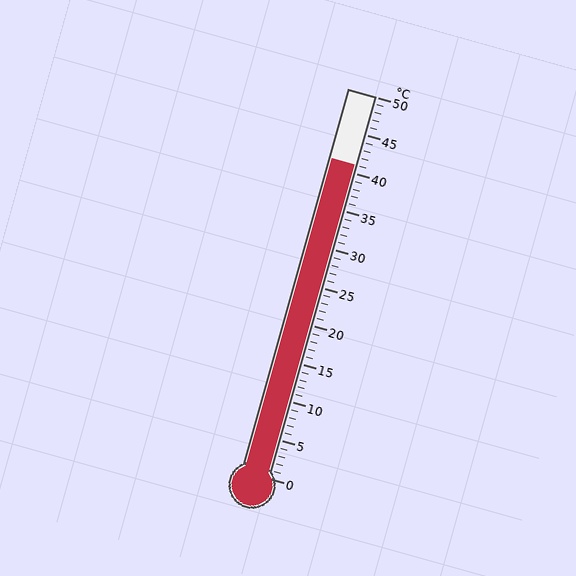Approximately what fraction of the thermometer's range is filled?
The thermometer is filled to approximately 80% of its range.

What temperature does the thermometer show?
The thermometer shows approximately 41°C.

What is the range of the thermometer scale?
The thermometer scale ranges from 0°C to 50°C.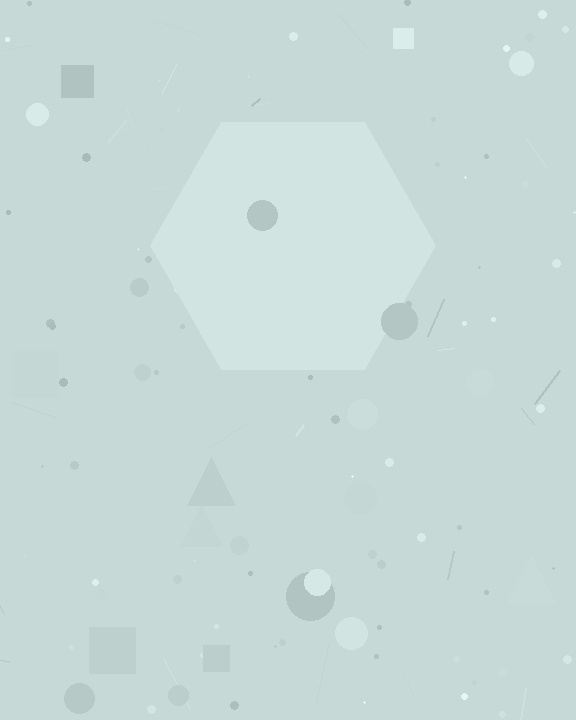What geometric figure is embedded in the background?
A hexagon is embedded in the background.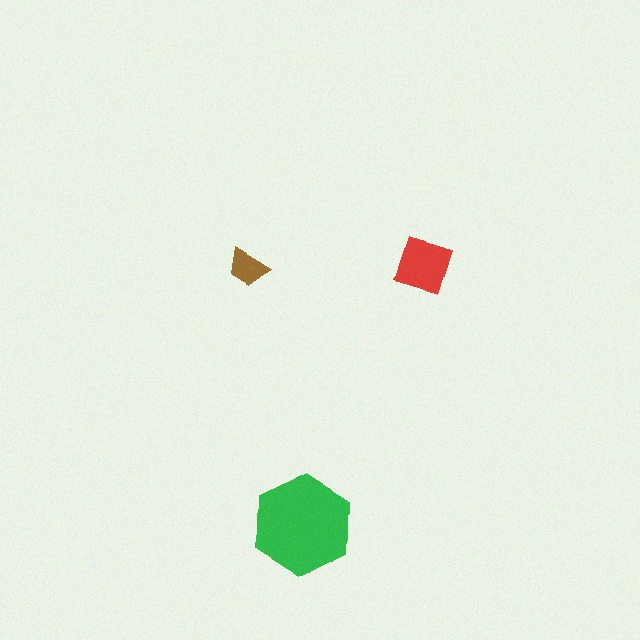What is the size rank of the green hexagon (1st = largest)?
1st.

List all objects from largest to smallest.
The green hexagon, the red square, the brown trapezoid.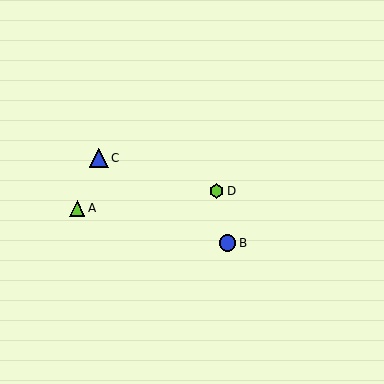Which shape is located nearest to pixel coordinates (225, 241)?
The blue circle (labeled B) at (227, 243) is nearest to that location.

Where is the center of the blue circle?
The center of the blue circle is at (227, 243).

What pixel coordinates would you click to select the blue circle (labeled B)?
Click at (227, 243) to select the blue circle B.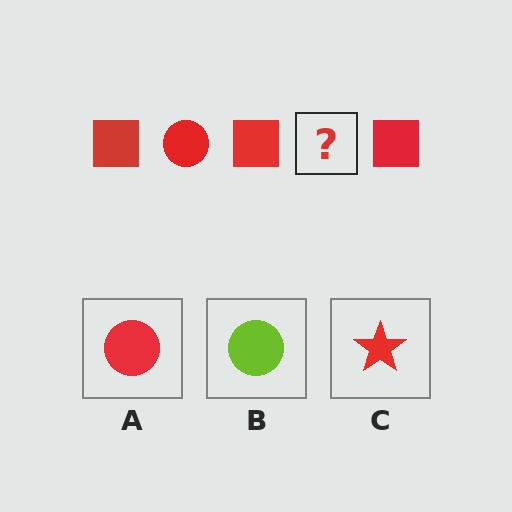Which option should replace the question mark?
Option A.